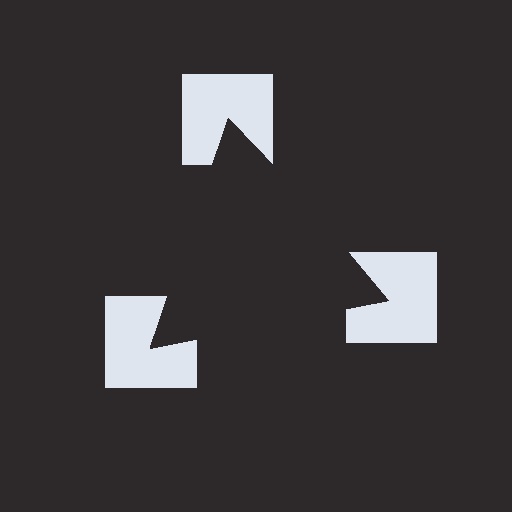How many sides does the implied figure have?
3 sides.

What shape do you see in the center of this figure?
An illusory triangle — its edges are inferred from the aligned wedge cuts in the notched squares, not physically drawn.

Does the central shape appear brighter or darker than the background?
It typically appears slightly darker than the background, even though no actual brightness change is drawn.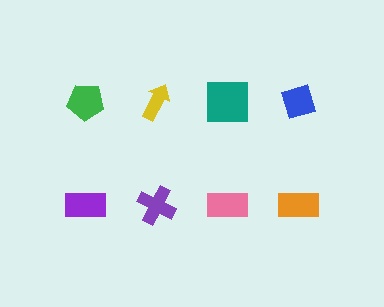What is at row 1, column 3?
A teal square.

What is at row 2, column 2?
A purple cross.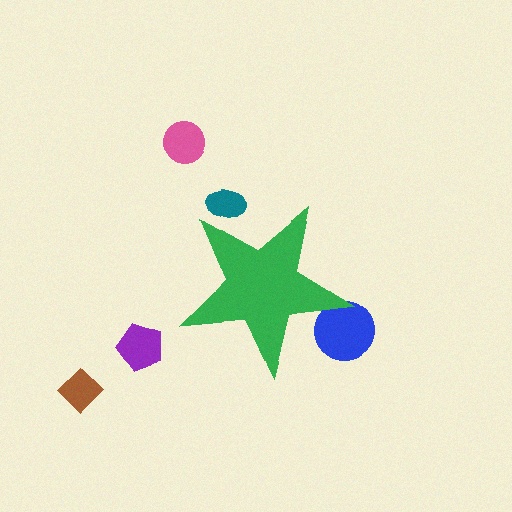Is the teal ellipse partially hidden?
Yes, the teal ellipse is partially hidden behind the green star.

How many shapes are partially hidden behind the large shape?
2 shapes are partially hidden.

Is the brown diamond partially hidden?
No, the brown diamond is fully visible.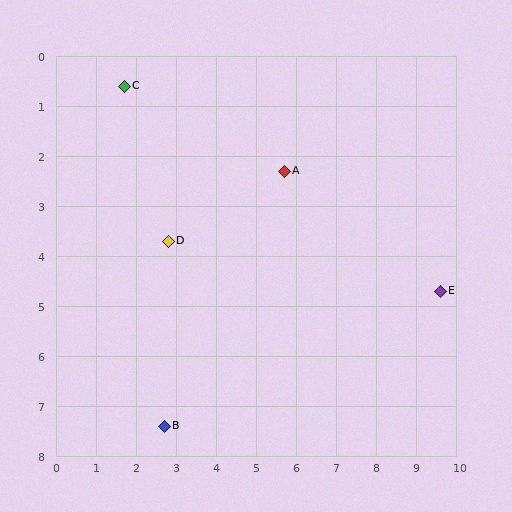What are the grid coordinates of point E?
Point E is at approximately (9.6, 4.7).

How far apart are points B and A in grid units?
Points B and A are about 5.9 grid units apart.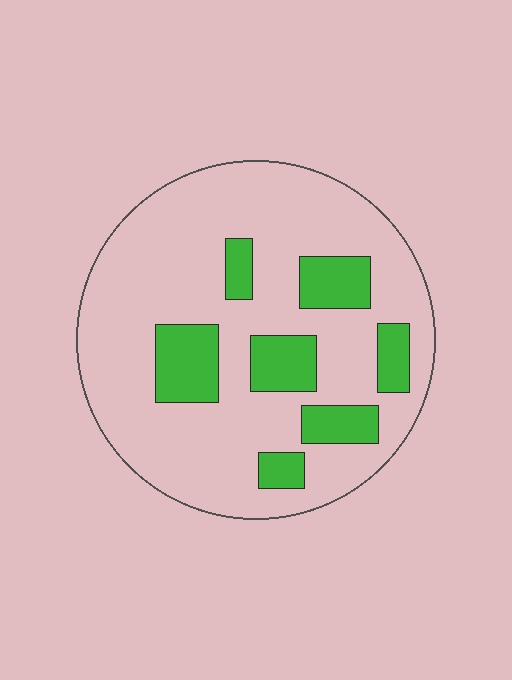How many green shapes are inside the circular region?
7.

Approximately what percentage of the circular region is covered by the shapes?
Approximately 20%.